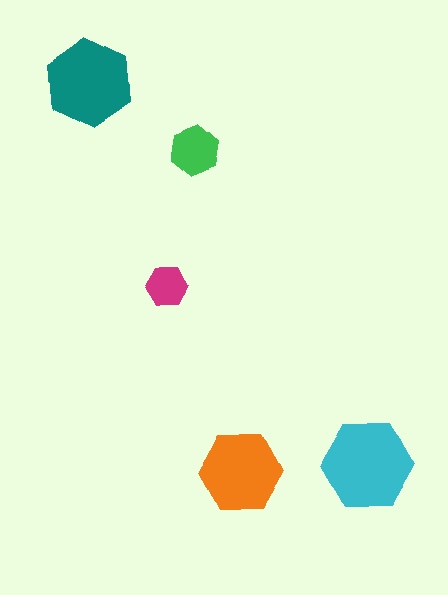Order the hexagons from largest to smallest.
the cyan one, the teal one, the orange one, the green one, the magenta one.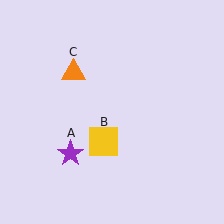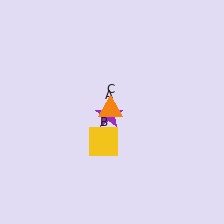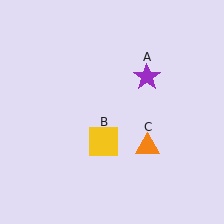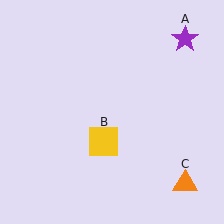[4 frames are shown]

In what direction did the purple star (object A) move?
The purple star (object A) moved up and to the right.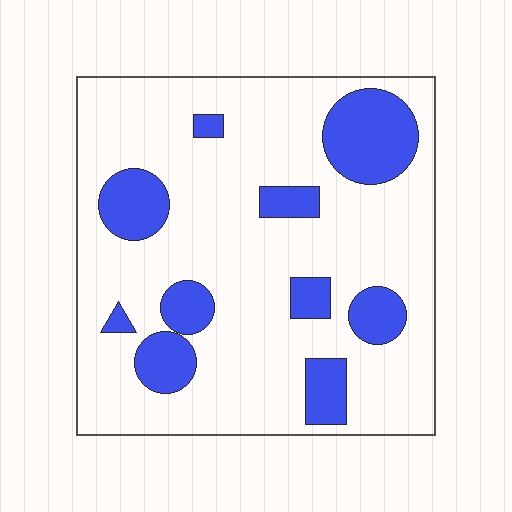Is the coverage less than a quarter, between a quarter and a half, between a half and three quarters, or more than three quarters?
Less than a quarter.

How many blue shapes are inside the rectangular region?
10.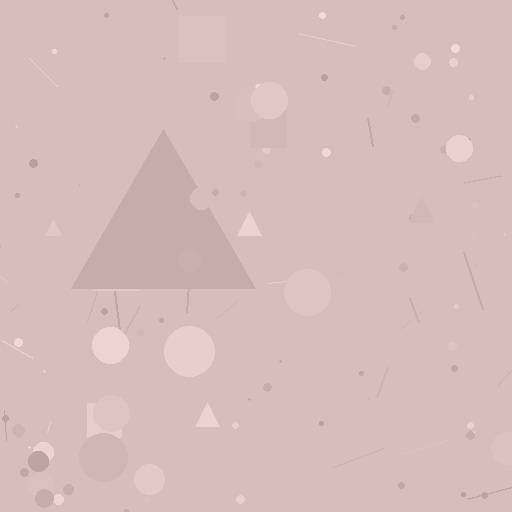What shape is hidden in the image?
A triangle is hidden in the image.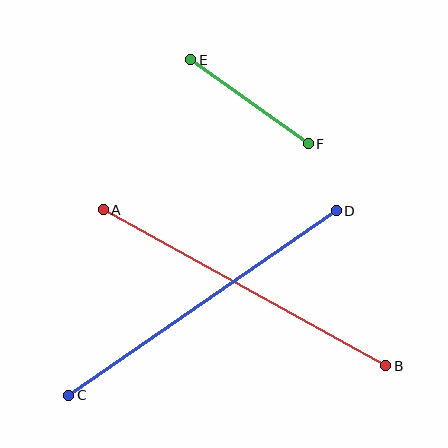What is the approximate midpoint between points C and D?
The midpoint is at approximately (203, 303) pixels.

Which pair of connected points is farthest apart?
Points C and D are farthest apart.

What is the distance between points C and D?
The distance is approximately 325 pixels.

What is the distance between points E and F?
The distance is approximately 144 pixels.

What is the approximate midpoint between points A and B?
The midpoint is at approximately (245, 288) pixels.